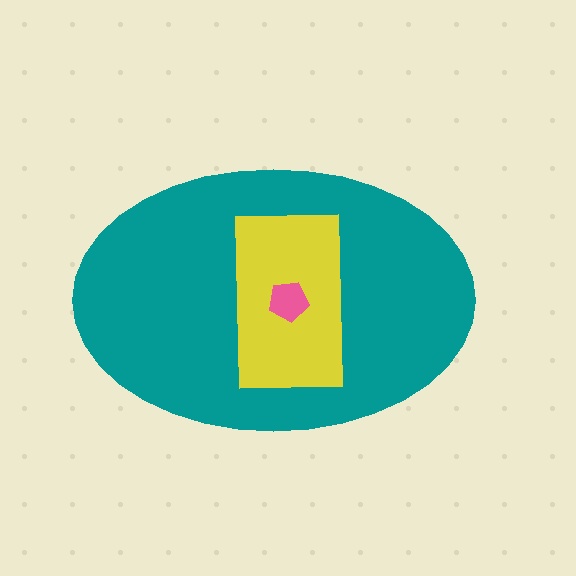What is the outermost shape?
The teal ellipse.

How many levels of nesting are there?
3.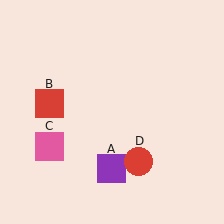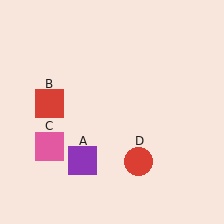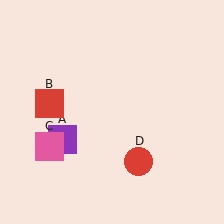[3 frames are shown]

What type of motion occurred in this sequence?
The purple square (object A) rotated clockwise around the center of the scene.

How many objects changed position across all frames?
1 object changed position: purple square (object A).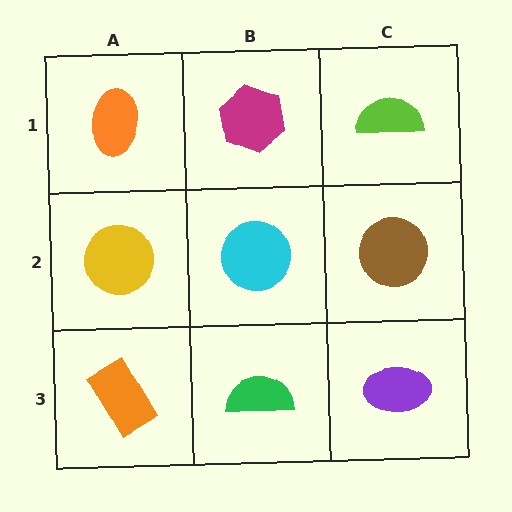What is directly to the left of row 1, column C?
A magenta hexagon.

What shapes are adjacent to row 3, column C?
A brown circle (row 2, column C), a green semicircle (row 3, column B).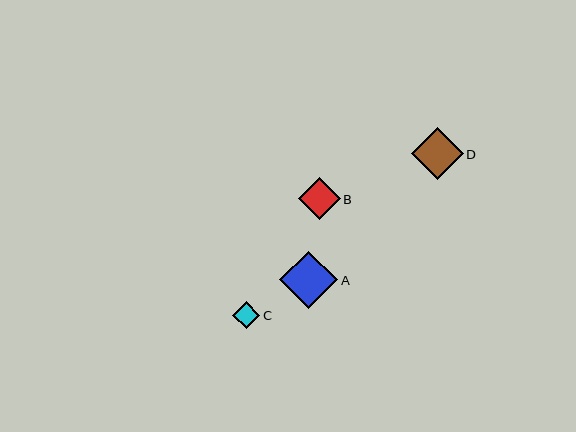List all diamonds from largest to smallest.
From largest to smallest: A, D, B, C.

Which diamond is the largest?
Diamond A is the largest with a size of approximately 58 pixels.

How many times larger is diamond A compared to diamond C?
Diamond A is approximately 2.1 times the size of diamond C.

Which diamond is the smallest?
Diamond C is the smallest with a size of approximately 28 pixels.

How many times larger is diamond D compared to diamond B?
Diamond D is approximately 1.2 times the size of diamond B.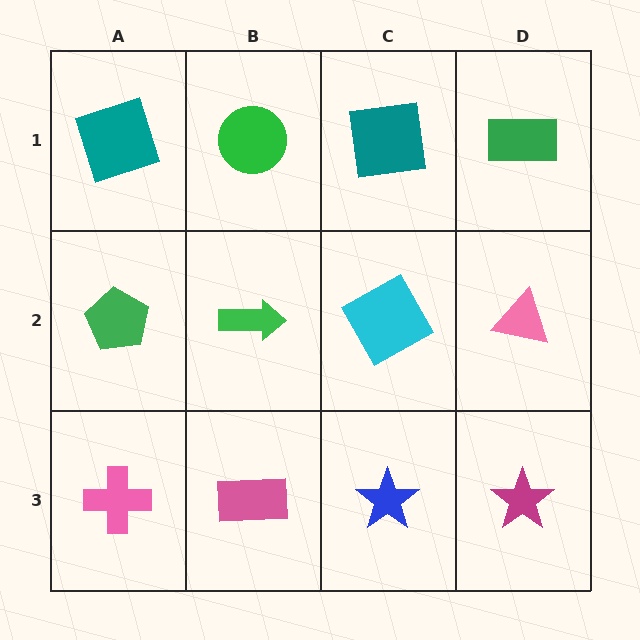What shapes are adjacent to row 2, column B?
A green circle (row 1, column B), a pink rectangle (row 3, column B), a green pentagon (row 2, column A), a cyan square (row 2, column C).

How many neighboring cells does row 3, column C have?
3.